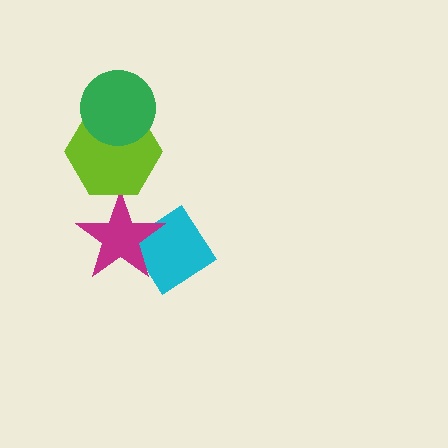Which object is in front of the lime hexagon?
The green circle is in front of the lime hexagon.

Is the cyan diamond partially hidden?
Yes, it is partially covered by another shape.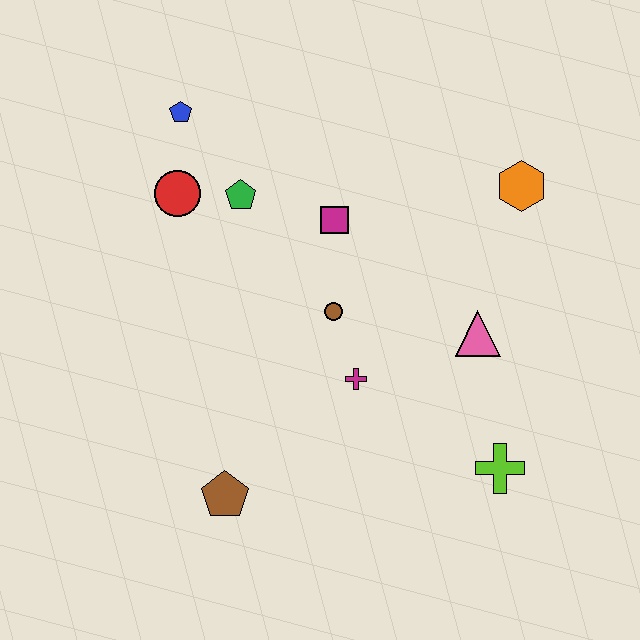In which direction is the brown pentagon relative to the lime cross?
The brown pentagon is to the left of the lime cross.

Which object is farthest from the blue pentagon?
The lime cross is farthest from the blue pentagon.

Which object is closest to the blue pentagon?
The red circle is closest to the blue pentagon.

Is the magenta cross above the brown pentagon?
Yes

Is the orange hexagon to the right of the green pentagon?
Yes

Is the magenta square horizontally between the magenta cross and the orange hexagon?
No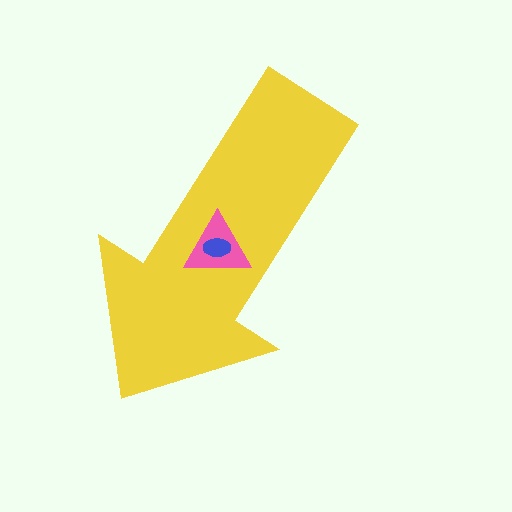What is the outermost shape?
The yellow arrow.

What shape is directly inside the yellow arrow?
The pink triangle.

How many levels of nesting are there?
3.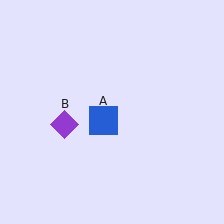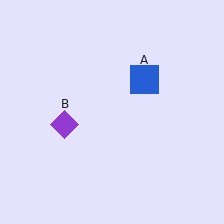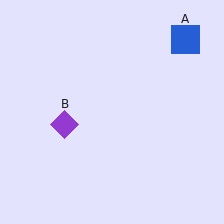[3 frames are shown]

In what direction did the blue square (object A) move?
The blue square (object A) moved up and to the right.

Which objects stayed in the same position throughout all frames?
Purple diamond (object B) remained stationary.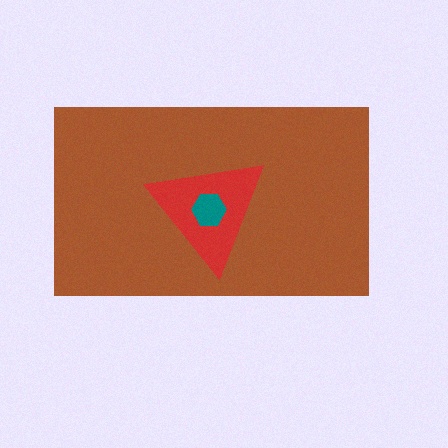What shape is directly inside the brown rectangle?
The red triangle.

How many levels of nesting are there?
3.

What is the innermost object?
The teal hexagon.